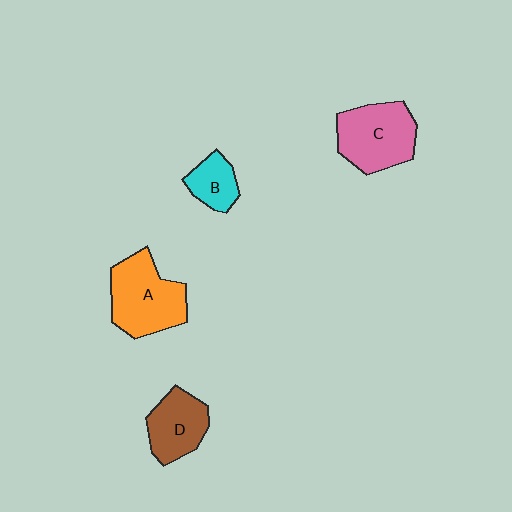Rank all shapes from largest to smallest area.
From largest to smallest: A (orange), C (pink), D (brown), B (cyan).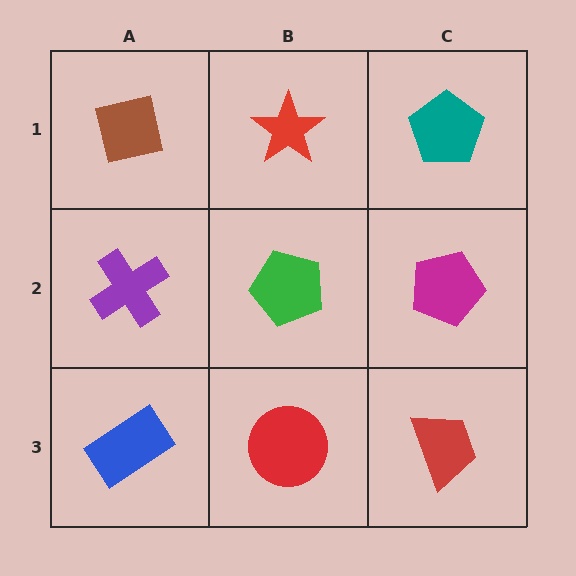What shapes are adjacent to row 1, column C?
A magenta pentagon (row 2, column C), a red star (row 1, column B).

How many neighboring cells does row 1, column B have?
3.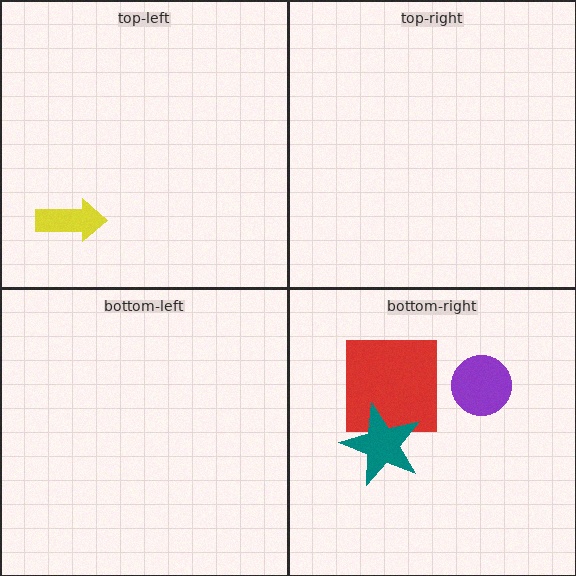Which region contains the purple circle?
The bottom-right region.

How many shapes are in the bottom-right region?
3.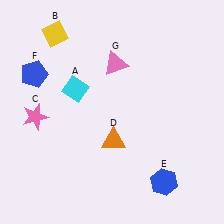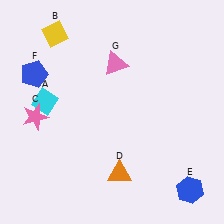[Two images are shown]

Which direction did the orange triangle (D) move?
The orange triangle (D) moved down.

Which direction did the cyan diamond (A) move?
The cyan diamond (A) moved left.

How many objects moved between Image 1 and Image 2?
3 objects moved between the two images.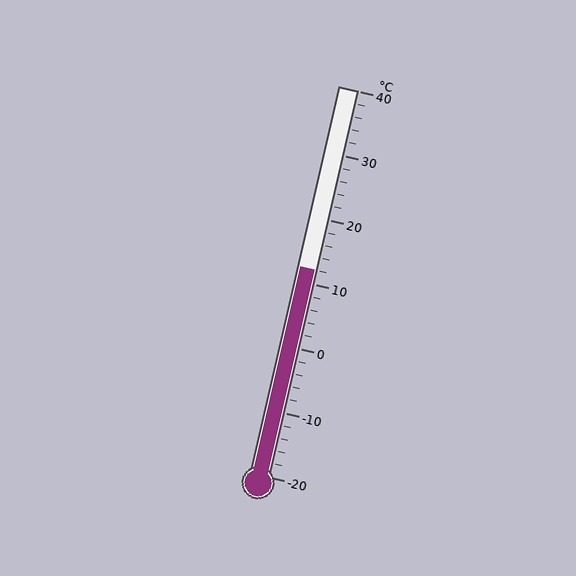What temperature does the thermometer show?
The thermometer shows approximately 12°C.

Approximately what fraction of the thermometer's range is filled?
The thermometer is filled to approximately 55% of its range.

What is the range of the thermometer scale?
The thermometer scale ranges from -20°C to 40°C.